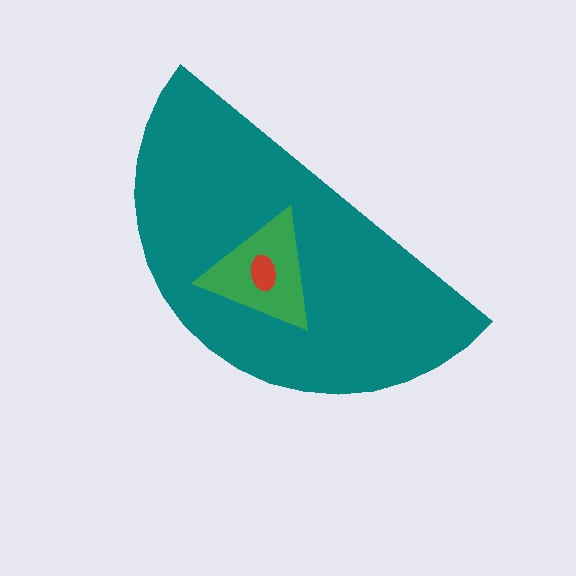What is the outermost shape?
The teal semicircle.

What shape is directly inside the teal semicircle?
The green triangle.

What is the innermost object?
The red ellipse.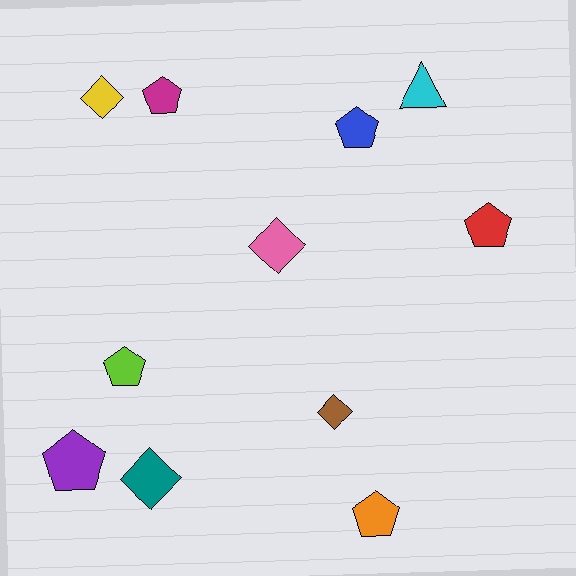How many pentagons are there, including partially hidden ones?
There are 6 pentagons.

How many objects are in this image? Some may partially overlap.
There are 11 objects.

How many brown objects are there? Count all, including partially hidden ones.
There is 1 brown object.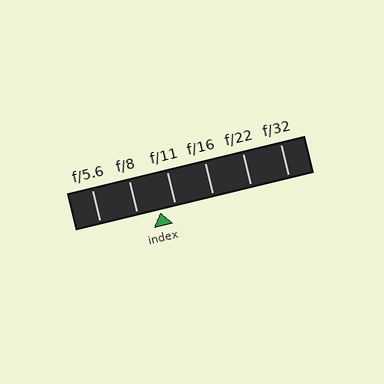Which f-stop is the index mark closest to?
The index mark is closest to f/11.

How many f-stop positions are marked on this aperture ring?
There are 6 f-stop positions marked.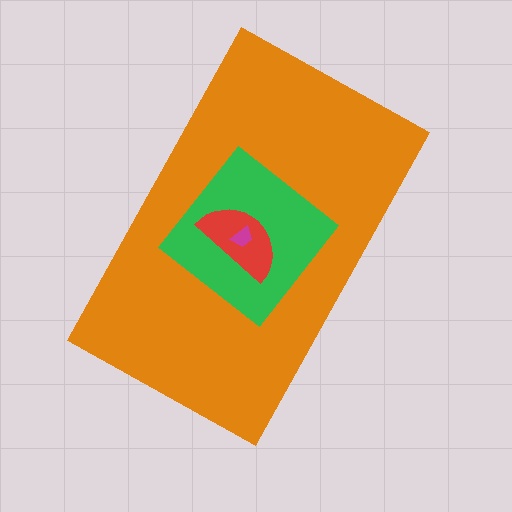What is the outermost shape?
The orange rectangle.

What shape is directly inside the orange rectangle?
The green diamond.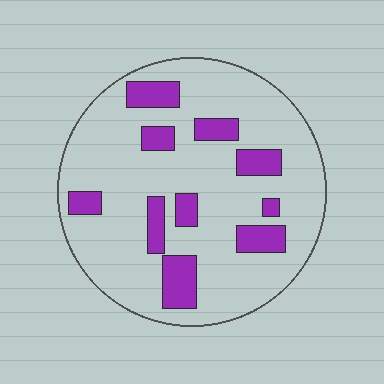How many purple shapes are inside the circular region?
10.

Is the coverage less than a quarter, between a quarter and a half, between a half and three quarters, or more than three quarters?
Less than a quarter.